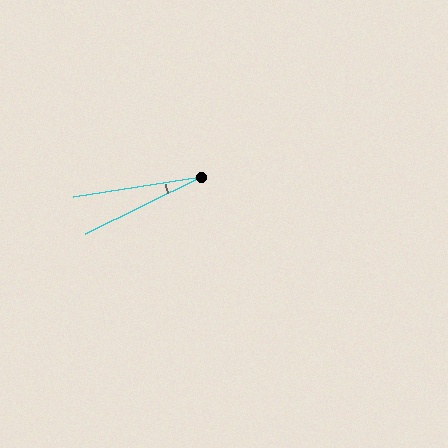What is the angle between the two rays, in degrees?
Approximately 17 degrees.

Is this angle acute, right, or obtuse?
It is acute.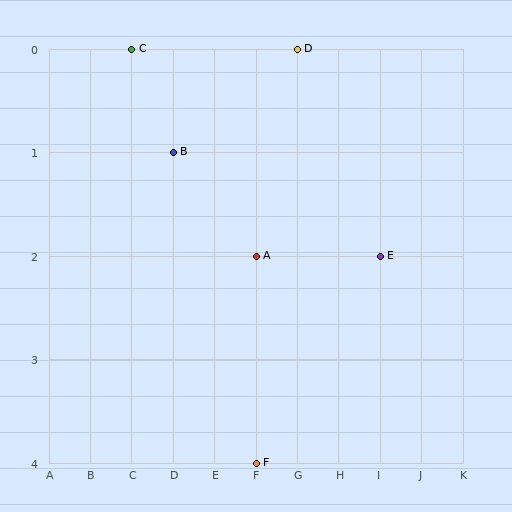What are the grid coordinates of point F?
Point F is at grid coordinates (F, 4).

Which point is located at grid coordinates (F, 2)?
Point A is at (F, 2).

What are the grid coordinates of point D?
Point D is at grid coordinates (G, 0).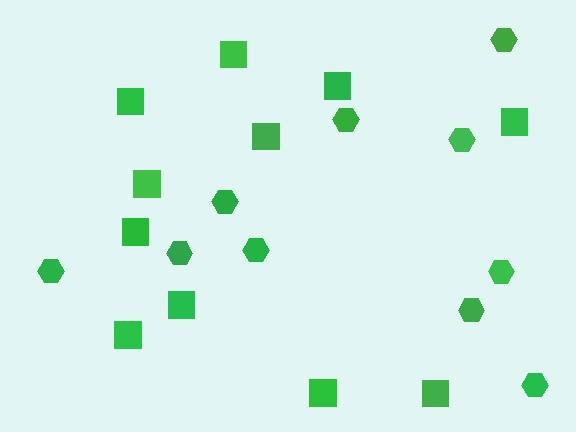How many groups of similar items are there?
There are 2 groups: one group of squares (11) and one group of hexagons (10).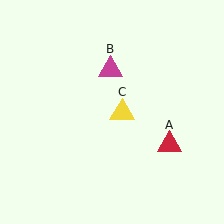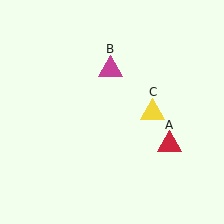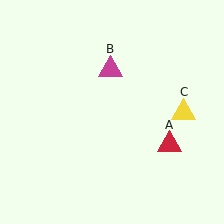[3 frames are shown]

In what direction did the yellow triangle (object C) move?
The yellow triangle (object C) moved right.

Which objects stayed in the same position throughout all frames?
Red triangle (object A) and magenta triangle (object B) remained stationary.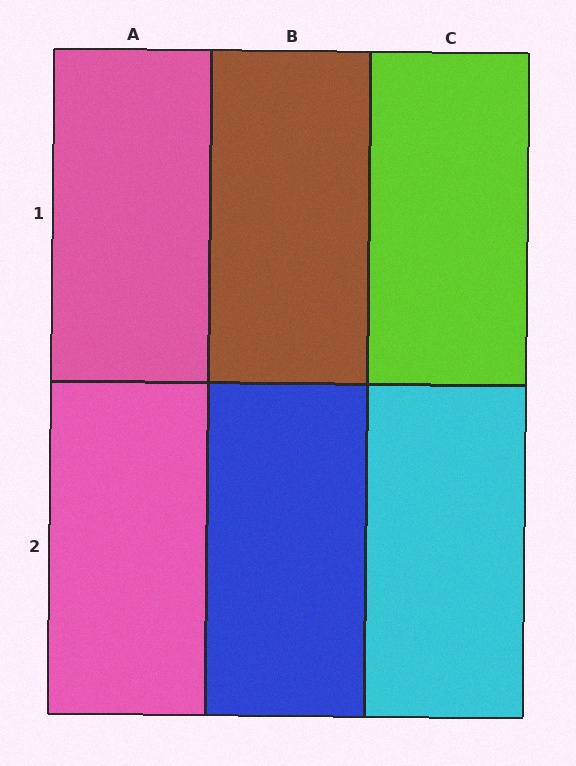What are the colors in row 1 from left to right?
Pink, brown, lime.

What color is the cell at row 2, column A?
Pink.